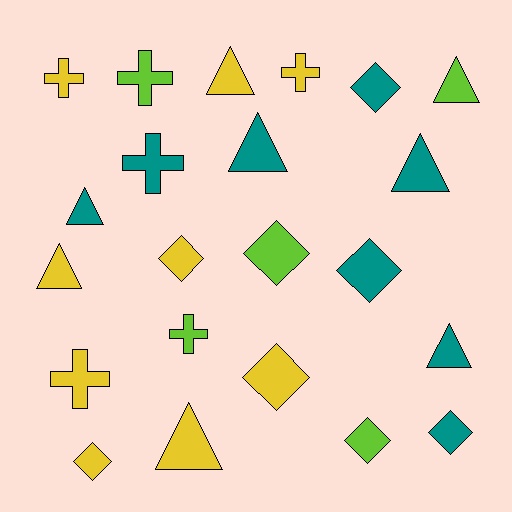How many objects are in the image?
There are 22 objects.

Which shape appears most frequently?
Diamond, with 8 objects.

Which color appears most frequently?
Yellow, with 9 objects.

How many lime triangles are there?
There is 1 lime triangle.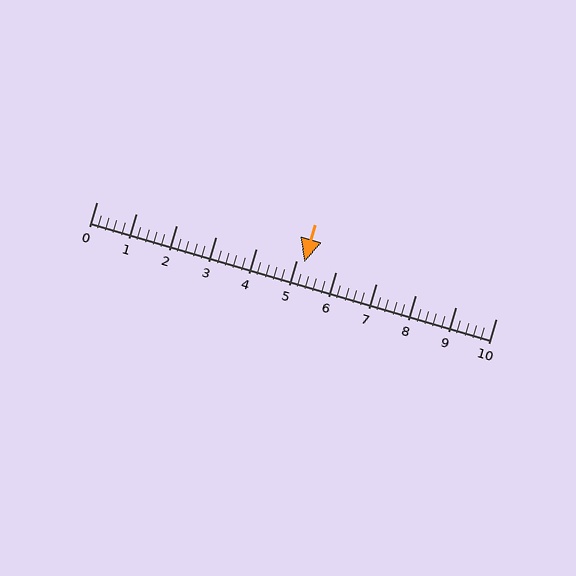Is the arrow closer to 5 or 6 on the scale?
The arrow is closer to 5.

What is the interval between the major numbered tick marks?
The major tick marks are spaced 1 units apart.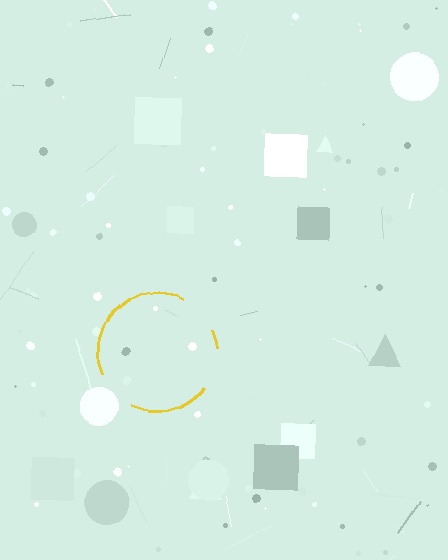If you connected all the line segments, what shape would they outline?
They would outline a circle.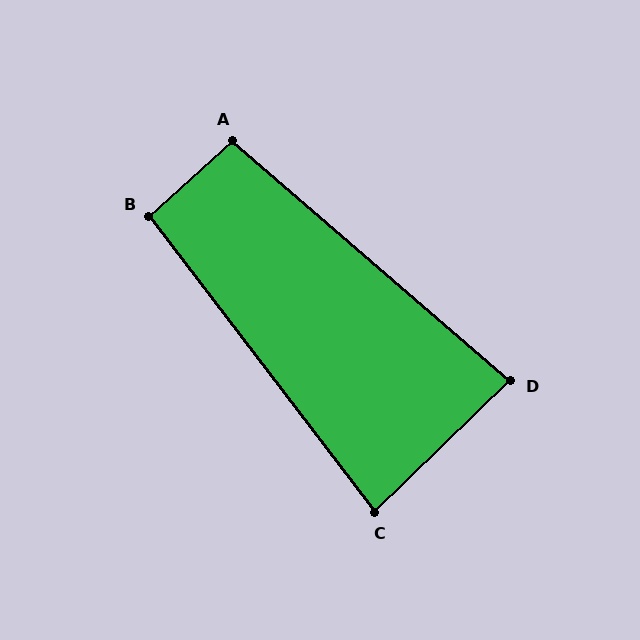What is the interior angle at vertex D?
Approximately 85 degrees (acute).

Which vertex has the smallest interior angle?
C, at approximately 83 degrees.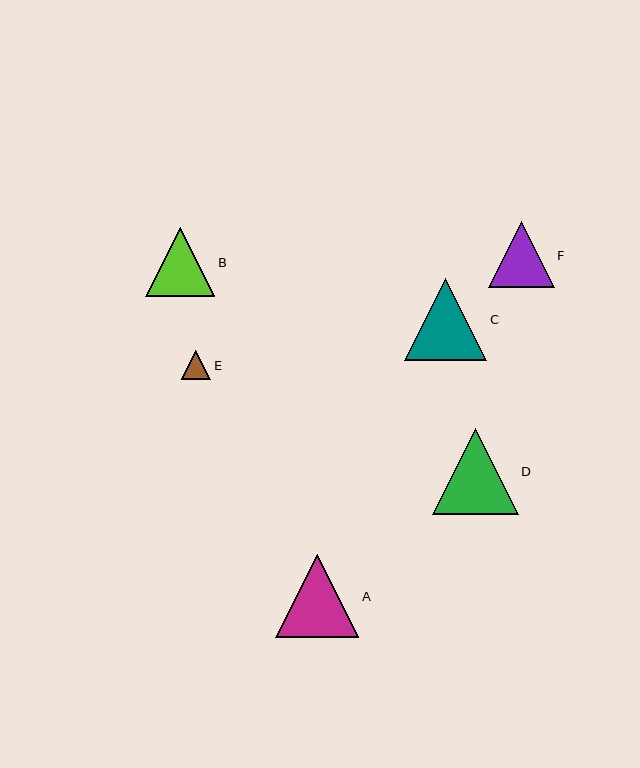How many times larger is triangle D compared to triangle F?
Triangle D is approximately 1.3 times the size of triangle F.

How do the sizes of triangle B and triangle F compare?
Triangle B and triangle F are approximately the same size.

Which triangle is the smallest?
Triangle E is the smallest with a size of approximately 29 pixels.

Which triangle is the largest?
Triangle D is the largest with a size of approximately 86 pixels.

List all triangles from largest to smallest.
From largest to smallest: D, A, C, B, F, E.